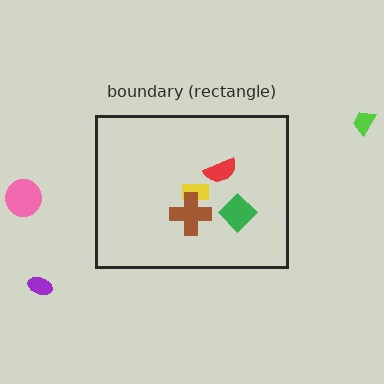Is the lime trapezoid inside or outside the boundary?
Outside.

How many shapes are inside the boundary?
4 inside, 3 outside.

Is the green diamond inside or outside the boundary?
Inside.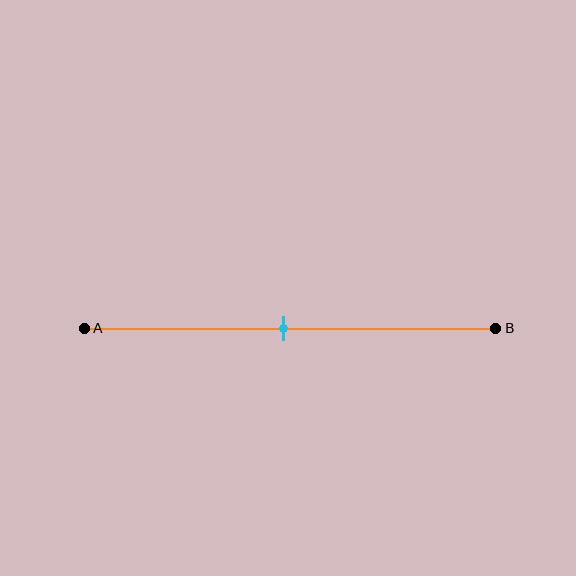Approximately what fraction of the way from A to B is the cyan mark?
The cyan mark is approximately 50% of the way from A to B.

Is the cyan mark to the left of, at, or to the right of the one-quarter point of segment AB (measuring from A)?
The cyan mark is to the right of the one-quarter point of segment AB.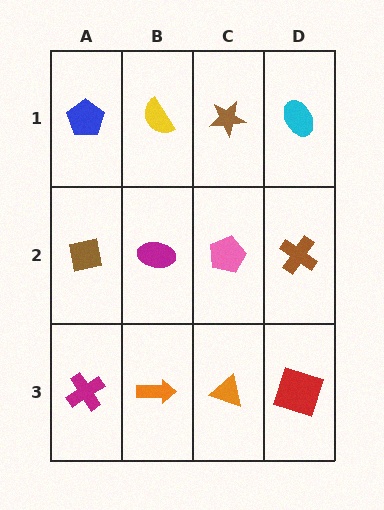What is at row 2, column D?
A brown cross.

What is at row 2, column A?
A brown square.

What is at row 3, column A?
A magenta cross.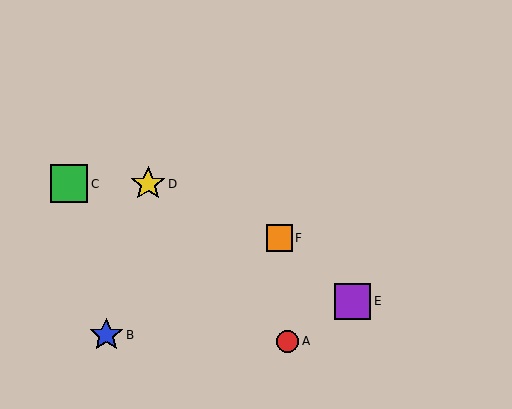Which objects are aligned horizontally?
Objects C, D are aligned horizontally.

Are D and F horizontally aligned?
No, D is at y≈184 and F is at y≈238.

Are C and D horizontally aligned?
Yes, both are at y≈184.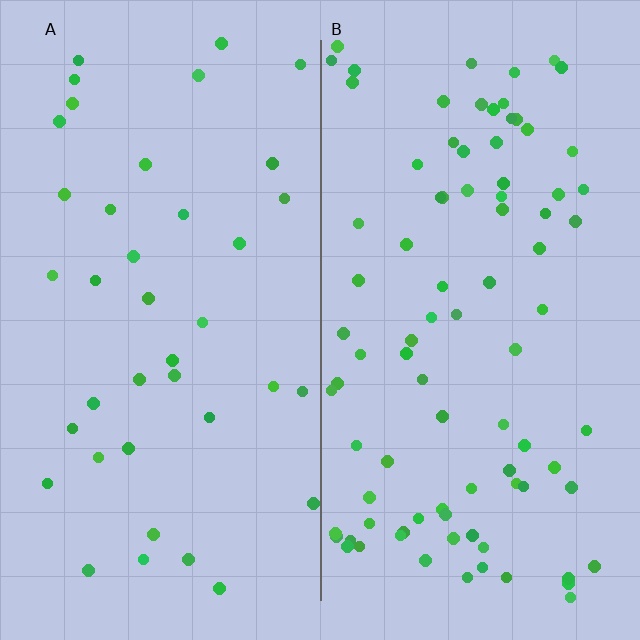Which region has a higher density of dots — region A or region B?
B (the right).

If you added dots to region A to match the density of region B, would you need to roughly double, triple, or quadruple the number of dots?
Approximately double.